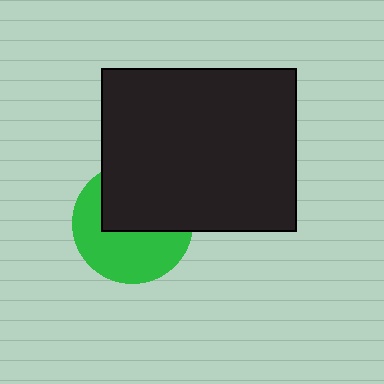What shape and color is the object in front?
The object in front is a black rectangle.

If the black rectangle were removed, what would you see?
You would see the complete green circle.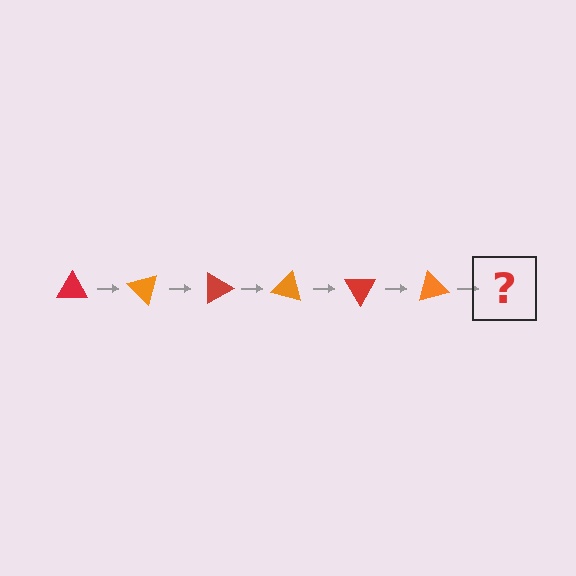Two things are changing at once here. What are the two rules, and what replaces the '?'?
The two rules are that it rotates 45 degrees each step and the color cycles through red and orange. The '?' should be a red triangle, rotated 270 degrees from the start.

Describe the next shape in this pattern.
It should be a red triangle, rotated 270 degrees from the start.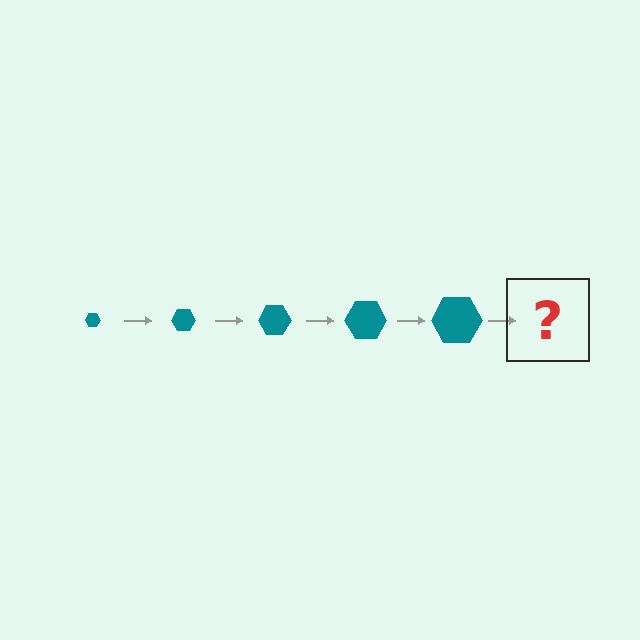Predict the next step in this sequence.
The next step is a teal hexagon, larger than the previous one.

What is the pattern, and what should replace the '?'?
The pattern is that the hexagon gets progressively larger each step. The '?' should be a teal hexagon, larger than the previous one.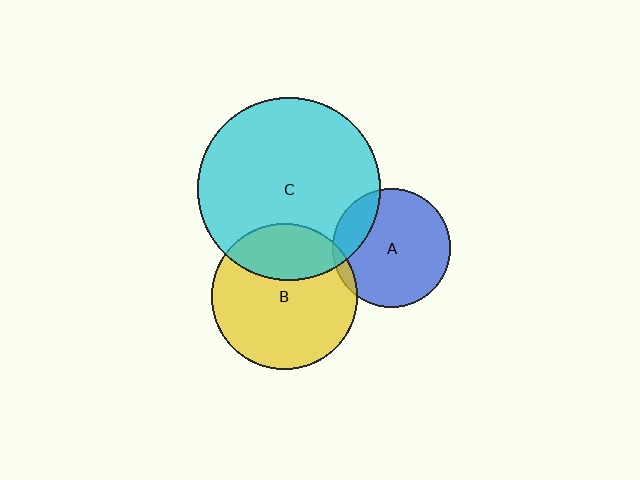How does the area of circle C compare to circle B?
Approximately 1.6 times.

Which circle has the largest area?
Circle C (cyan).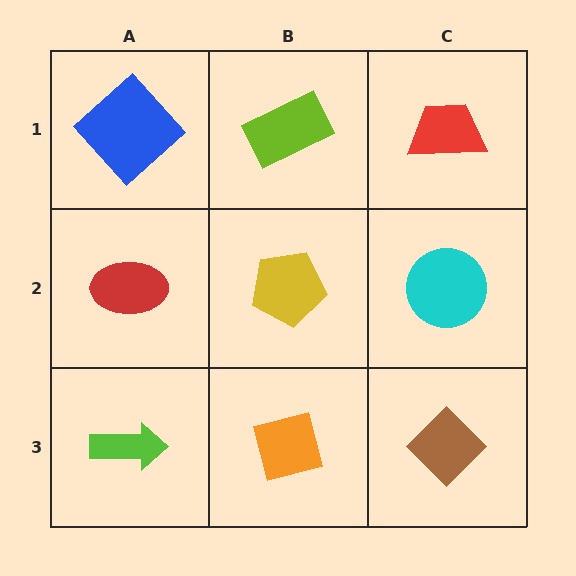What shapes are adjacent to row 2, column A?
A blue diamond (row 1, column A), a lime arrow (row 3, column A), a yellow pentagon (row 2, column B).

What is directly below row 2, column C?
A brown diamond.